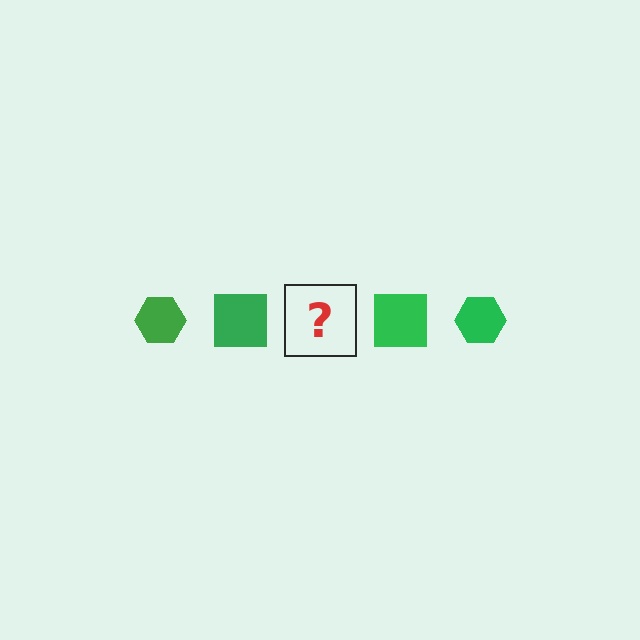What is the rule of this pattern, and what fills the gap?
The rule is that the pattern cycles through hexagon, square shapes in green. The gap should be filled with a green hexagon.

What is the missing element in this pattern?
The missing element is a green hexagon.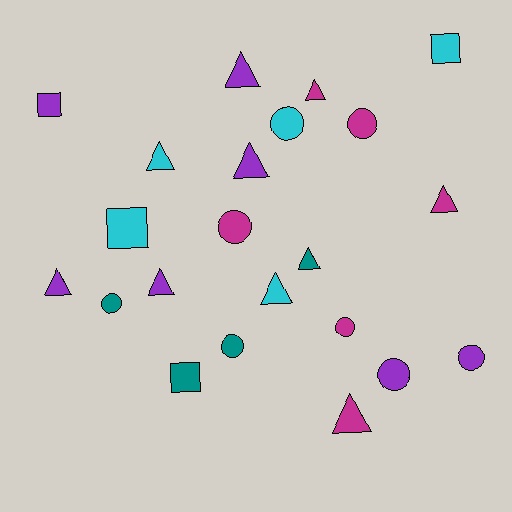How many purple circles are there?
There are 2 purple circles.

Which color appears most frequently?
Purple, with 7 objects.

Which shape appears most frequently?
Triangle, with 10 objects.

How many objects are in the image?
There are 22 objects.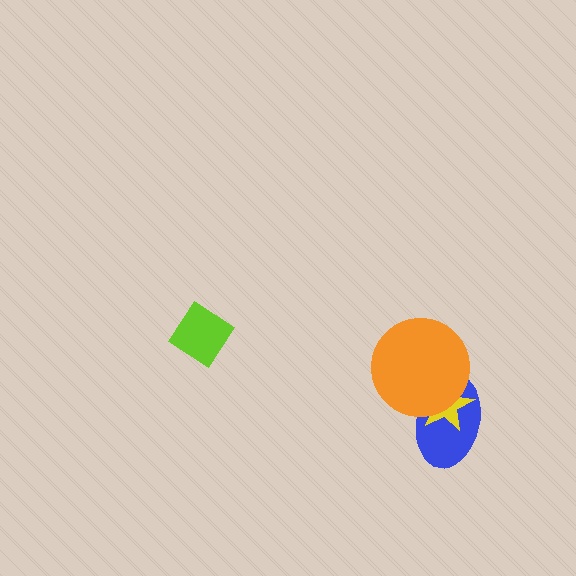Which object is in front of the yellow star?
The orange circle is in front of the yellow star.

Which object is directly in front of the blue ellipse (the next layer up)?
The yellow star is directly in front of the blue ellipse.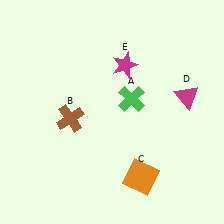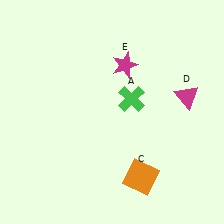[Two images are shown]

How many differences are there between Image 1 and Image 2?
There is 1 difference between the two images.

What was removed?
The brown cross (B) was removed in Image 2.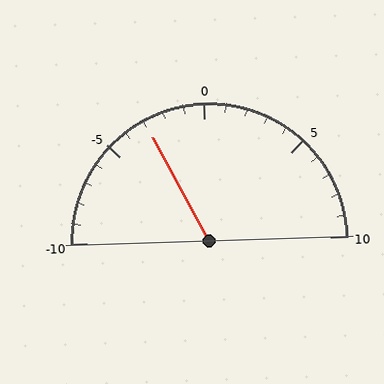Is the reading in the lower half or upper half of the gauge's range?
The reading is in the lower half of the range (-10 to 10).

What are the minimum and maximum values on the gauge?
The gauge ranges from -10 to 10.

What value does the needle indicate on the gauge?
The needle indicates approximately -3.